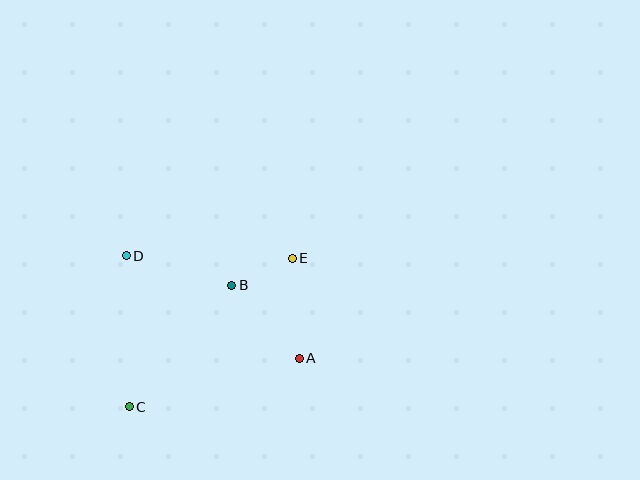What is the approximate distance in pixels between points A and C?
The distance between A and C is approximately 177 pixels.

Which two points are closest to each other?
Points B and E are closest to each other.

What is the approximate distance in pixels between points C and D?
The distance between C and D is approximately 151 pixels.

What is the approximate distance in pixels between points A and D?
The distance between A and D is approximately 201 pixels.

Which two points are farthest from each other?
Points C and E are farthest from each other.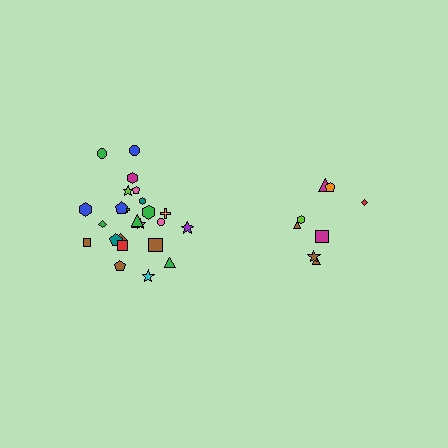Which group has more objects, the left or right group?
The left group.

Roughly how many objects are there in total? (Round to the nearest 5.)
Roughly 35 objects in total.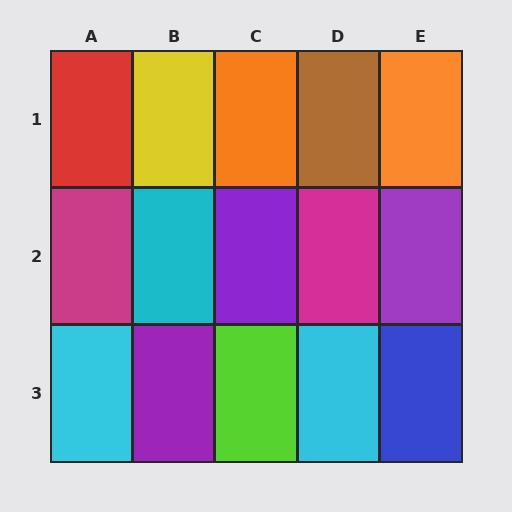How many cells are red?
1 cell is red.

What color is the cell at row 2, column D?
Magenta.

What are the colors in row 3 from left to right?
Cyan, purple, lime, cyan, blue.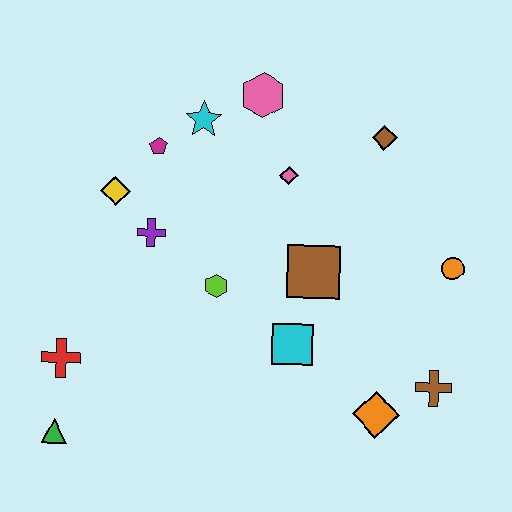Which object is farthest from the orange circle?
The green triangle is farthest from the orange circle.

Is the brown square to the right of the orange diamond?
No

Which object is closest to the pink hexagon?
The cyan star is closest to the pink hexagon.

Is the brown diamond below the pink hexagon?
Yes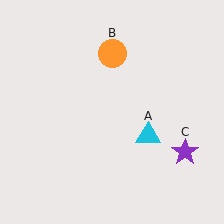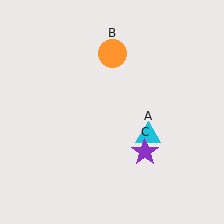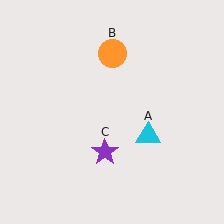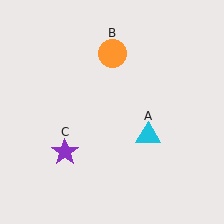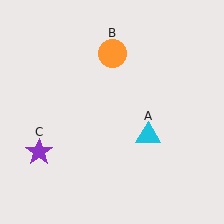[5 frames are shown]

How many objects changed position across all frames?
1 object changed position: purple star (object C).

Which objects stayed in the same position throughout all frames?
Cyan triangle (object A) and orange circle (object B) remained stationary.